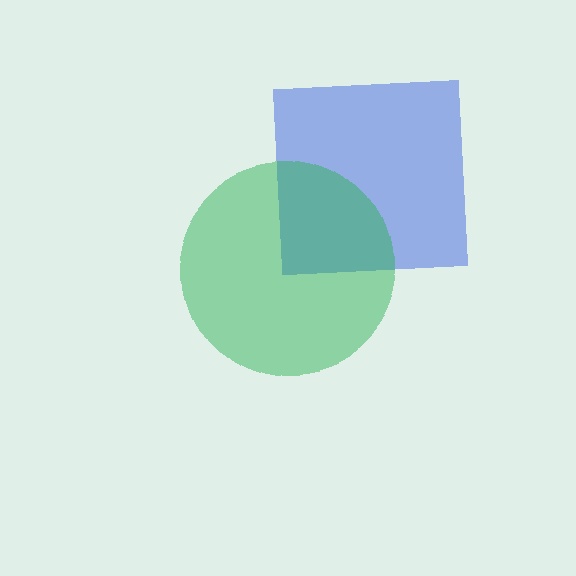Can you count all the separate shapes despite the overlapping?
Yes, there are 2 separate shapes.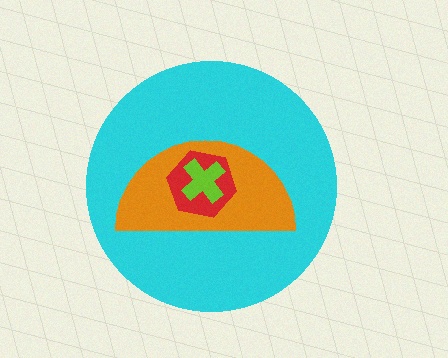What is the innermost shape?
The lime cross.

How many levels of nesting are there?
4.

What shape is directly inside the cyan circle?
The orange semicircle.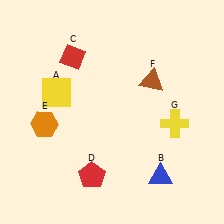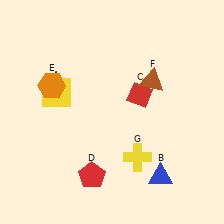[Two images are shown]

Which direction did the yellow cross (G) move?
The yellow cross (G) moved left.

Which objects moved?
The objects that moved are: the red diamond (C), the orange hexagon (E), the yellow cross (G).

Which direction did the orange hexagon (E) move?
The orange hexagon (E) moved up.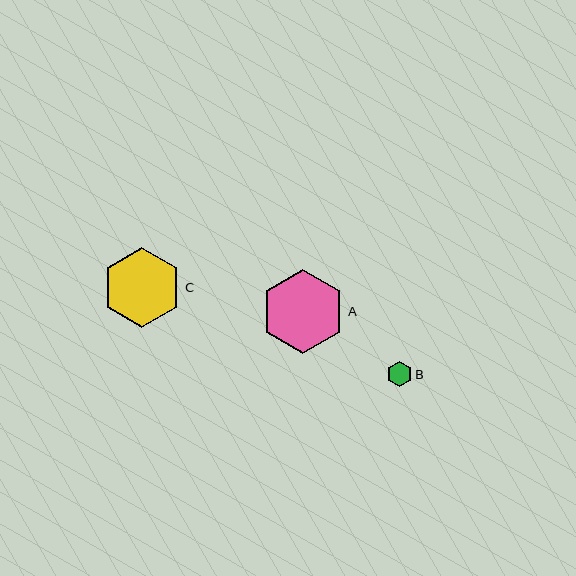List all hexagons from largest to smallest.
From largest to smallest: A, C, B.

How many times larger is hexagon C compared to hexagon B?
Hexagon C is approximately 3.1 times the size of hexagon B.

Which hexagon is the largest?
Hexagon A is the largest with a size of approximately 84 pixels.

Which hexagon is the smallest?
Hexagon B is the smallest with a size of approximately 26 pixels.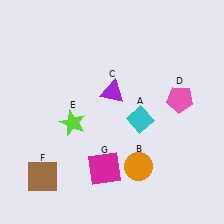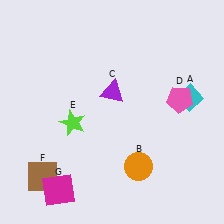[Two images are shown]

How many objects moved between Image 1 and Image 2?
2 objects moved between the two images.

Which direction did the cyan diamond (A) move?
The cyan diamond (A) moved right.